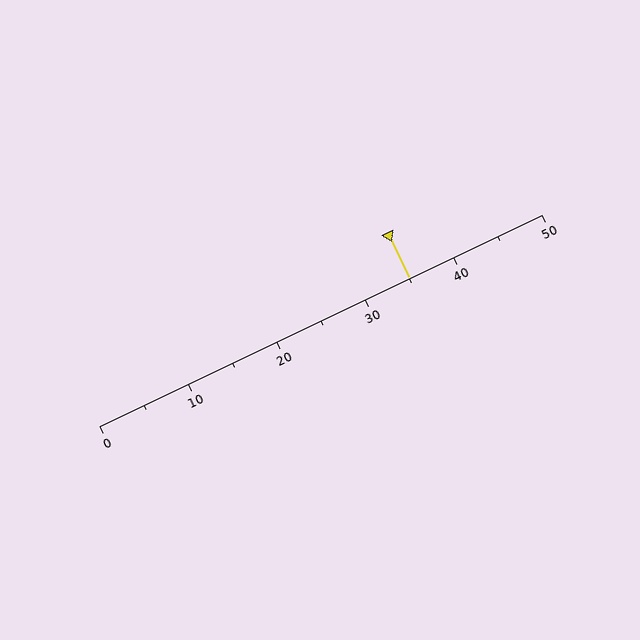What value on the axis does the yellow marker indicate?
The marker indicates approximately 35.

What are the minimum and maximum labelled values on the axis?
The axis runs from 0 to 50.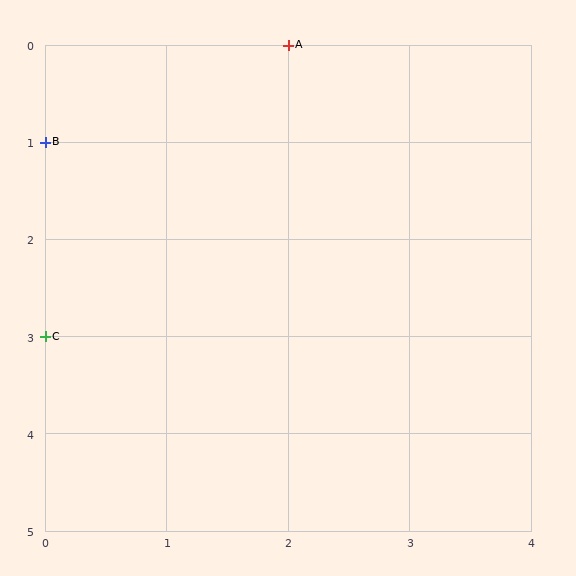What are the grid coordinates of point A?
Point A is at grid coordinates (2, 0).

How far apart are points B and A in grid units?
Points B and A are 2 columns and 1 row apart (about 2.2 grid units diagonally).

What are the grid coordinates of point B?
Point B is at grid coordinates (0, 1).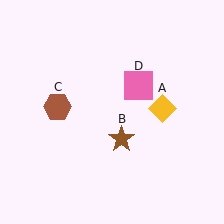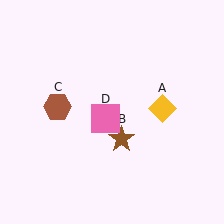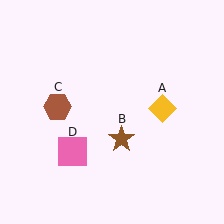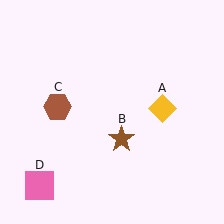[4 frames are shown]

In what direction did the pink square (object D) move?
The pink square (object D) moved down and to the left.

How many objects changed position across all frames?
1 object changed position: pink square (object D).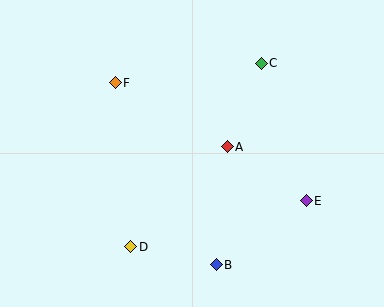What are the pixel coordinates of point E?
Point E is at (306, 201).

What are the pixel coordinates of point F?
Point F is at (115, 83).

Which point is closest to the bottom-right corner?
Point E is closest to the bottom-right corner.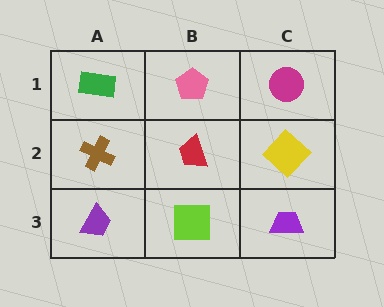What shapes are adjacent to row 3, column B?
A red trapezoid (row 2, column B), a purple trapezoid (row 3, column A), a purple trapezoid (row 3, column C).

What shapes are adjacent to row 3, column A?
A brown cross (row 2, column A), a lime square (row 3, column B).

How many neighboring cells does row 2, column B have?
4.